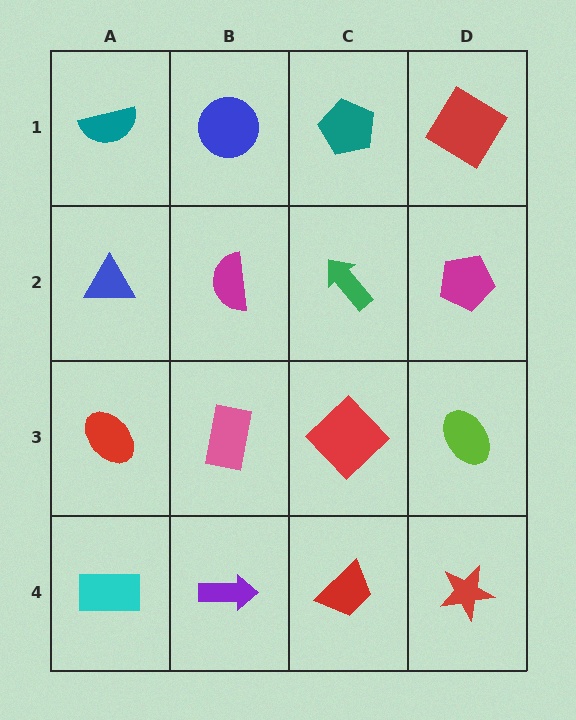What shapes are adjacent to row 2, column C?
A teal pentagon (row 1, column C), a red diamond (row 3, column C), a magenta semicircle (row 2, column B), a magenta pentagon (row 2, column D).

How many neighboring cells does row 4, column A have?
2.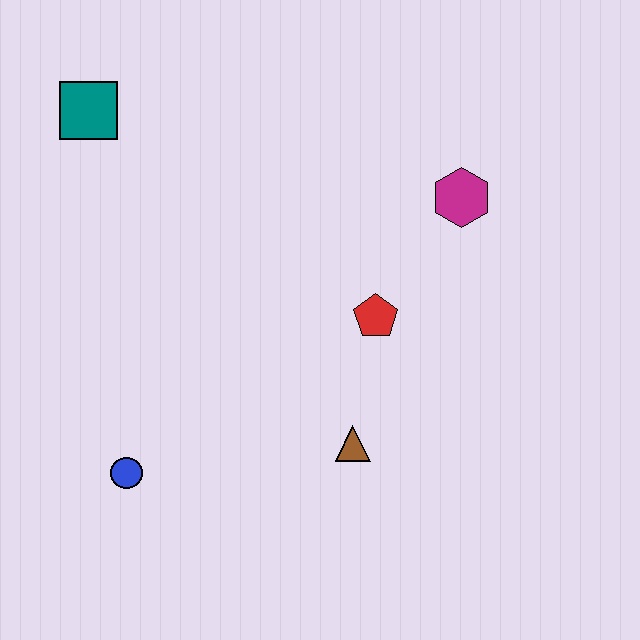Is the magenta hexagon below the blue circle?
No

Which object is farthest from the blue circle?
The magenta hexagon is farthest from the blue circle.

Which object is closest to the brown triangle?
The red pentagon is closest to the brown triangle.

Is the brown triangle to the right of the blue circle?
Yes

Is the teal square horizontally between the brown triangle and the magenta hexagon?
No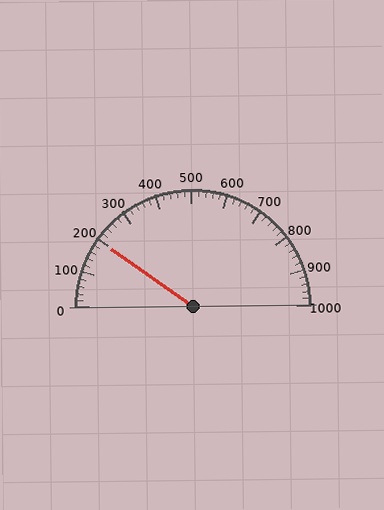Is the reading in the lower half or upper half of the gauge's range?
The reading is in the lower half of the range (0 to 1000).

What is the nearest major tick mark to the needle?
The nearest major tick mark is 200.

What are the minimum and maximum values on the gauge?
The gauge ranges from 0 to 1000.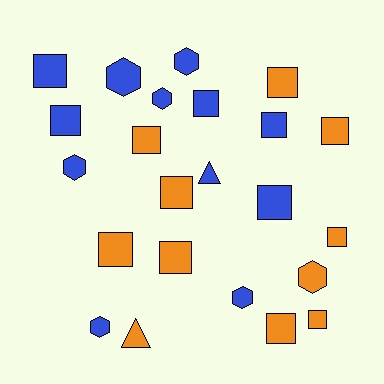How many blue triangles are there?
There is 1 blue triangle.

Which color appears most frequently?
Blue, with 12 objects.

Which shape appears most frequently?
Square, with 14 objects.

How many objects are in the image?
There are 23 objects.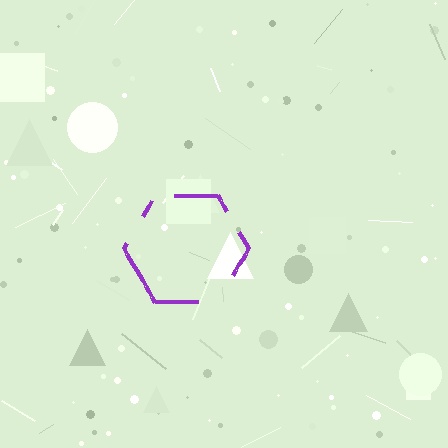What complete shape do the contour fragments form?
The contour fragments form a hexagon.